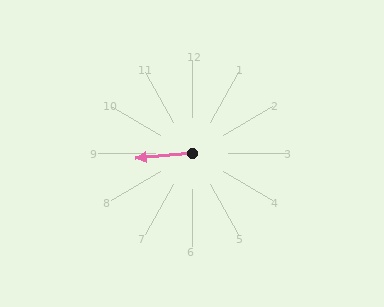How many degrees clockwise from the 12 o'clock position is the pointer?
Approximately 265 degrees.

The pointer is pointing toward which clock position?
Roughly 9 o'clock.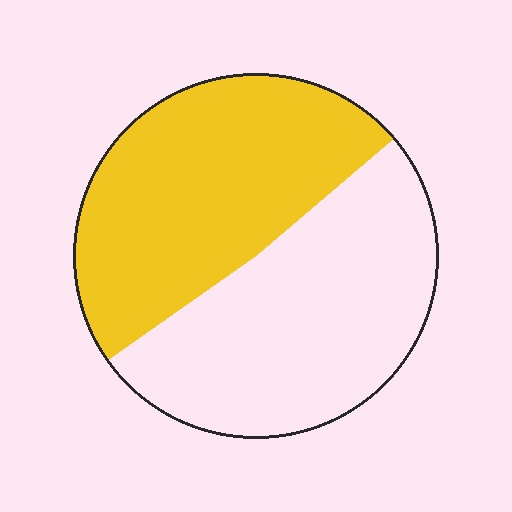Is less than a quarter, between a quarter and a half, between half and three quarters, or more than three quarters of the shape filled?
Between a quarter and a half.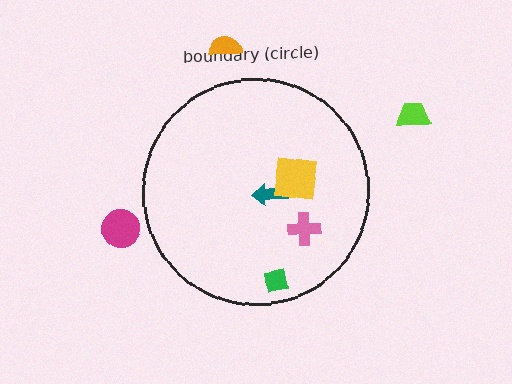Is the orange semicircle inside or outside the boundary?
Outside.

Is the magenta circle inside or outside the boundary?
Outside.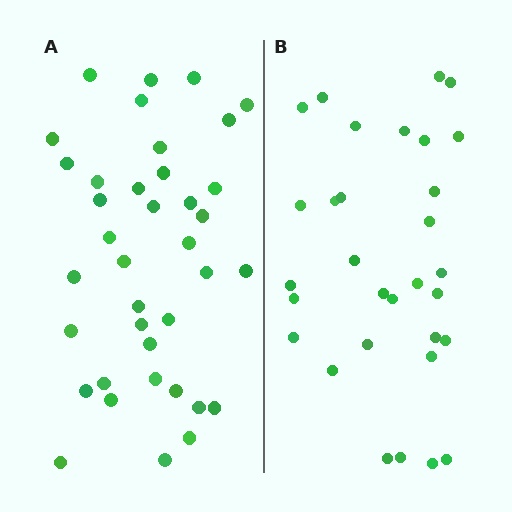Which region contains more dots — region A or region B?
Region A (the left region) has more dots.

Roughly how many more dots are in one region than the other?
Region A has roughly 8 or so more dots than region B.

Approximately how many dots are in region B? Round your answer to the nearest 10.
About 30 dots. (The exact count is 31, which rounds to 30.)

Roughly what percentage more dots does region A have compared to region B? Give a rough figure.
About 25% more.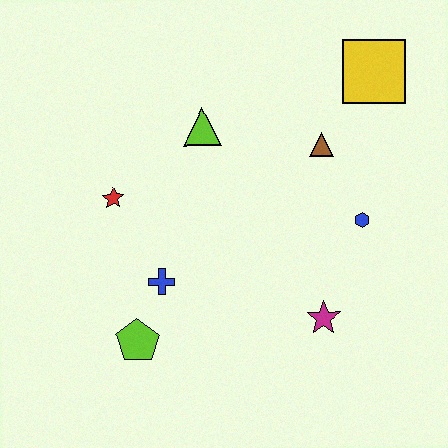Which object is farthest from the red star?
The yellow square is farthest from the red star.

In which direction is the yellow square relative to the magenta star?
The yellow square is above the magenta star.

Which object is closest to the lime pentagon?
The blue cross is closest to the lime pentagon.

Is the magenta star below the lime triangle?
Yes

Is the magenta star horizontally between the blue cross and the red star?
No